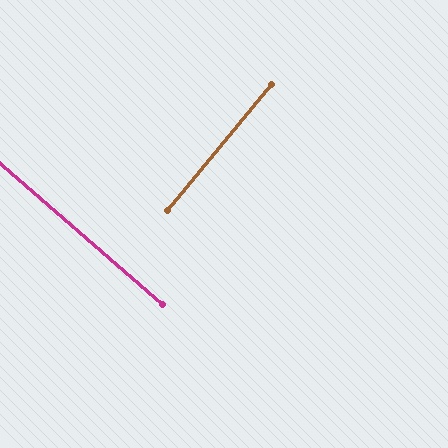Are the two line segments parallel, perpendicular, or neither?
Perpendicular — they meet at approximately 89°.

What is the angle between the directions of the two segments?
Approximately 89 degrees.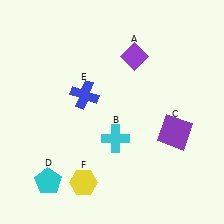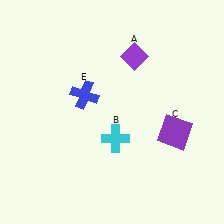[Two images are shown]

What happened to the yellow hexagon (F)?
The yellow hexagon (F) was removed in Image 2. It was in the bottom-left area of Image 1.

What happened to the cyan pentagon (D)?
The cyan pentagon (D) was removed in Image 2. It was in the bottom-left area of Image 1.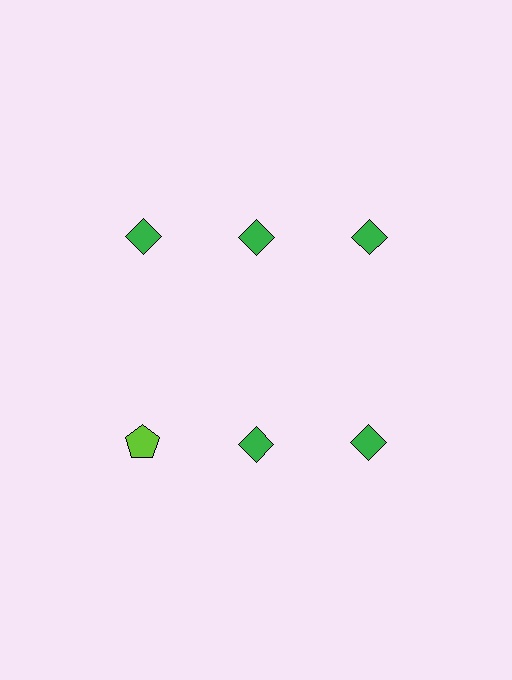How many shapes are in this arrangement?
There are 6 shapes arranged in a grid pattern.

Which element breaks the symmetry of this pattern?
The lime pentagon in the second row, leftmost column breaks the symmetry. All other shapes are green diamonds.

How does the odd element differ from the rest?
It differs in both color (lime instead of green) and shape (pentagon instead of diamond).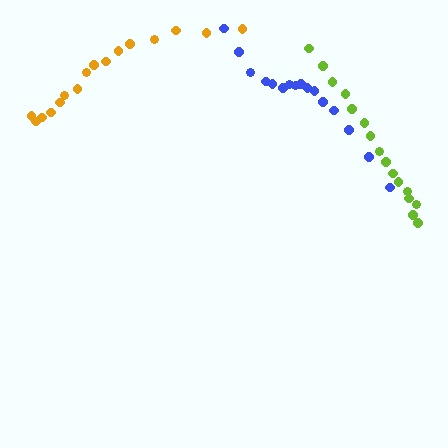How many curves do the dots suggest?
There are 3 distinct paths.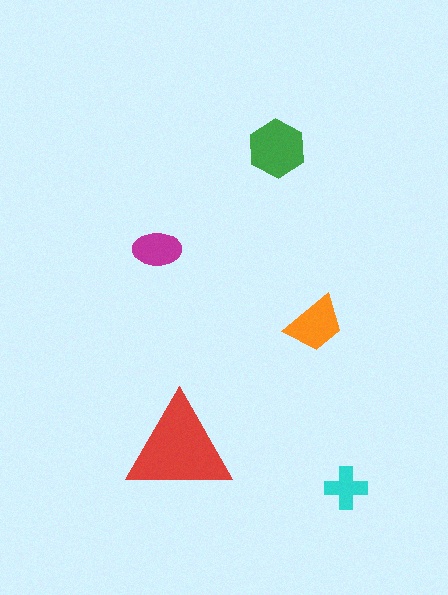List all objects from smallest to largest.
The cyan cross, the magenta ellipse, the orange trapezoid, the green hexagon, the red triangle.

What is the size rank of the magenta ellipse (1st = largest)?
4th.